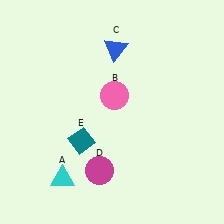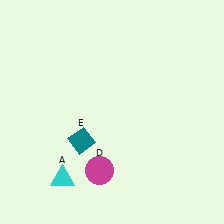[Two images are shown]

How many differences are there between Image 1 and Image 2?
There are 2 differences between the two images.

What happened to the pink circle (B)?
The pink circle (B) was removed in Image 2. It was in the top-right area of Image 1.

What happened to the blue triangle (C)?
The blue triangle (C) was removed in Image 2. It was in the top-right area of Image 1.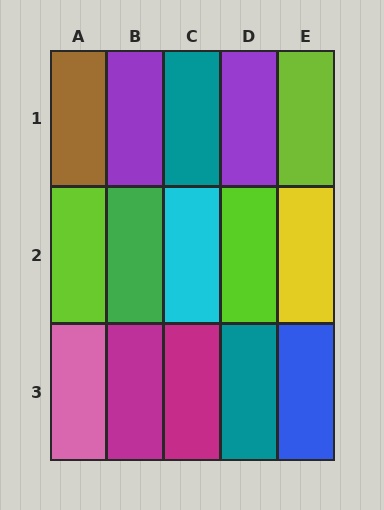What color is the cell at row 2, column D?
Lime.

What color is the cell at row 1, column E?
Lime.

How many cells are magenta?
2 cells are magenta.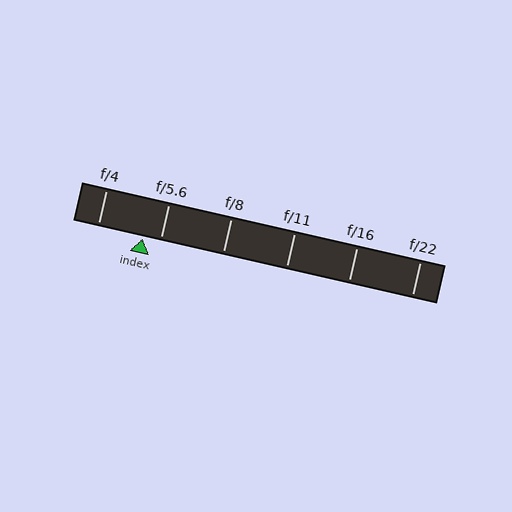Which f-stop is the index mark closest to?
The index mark is closest to f/5.6.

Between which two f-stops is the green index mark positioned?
The index mark is between f/4 and f/5.6.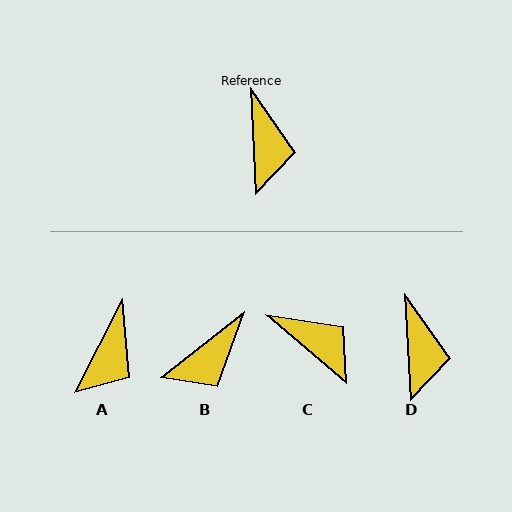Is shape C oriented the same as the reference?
No, it is off by about 46 degrees.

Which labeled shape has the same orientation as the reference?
D.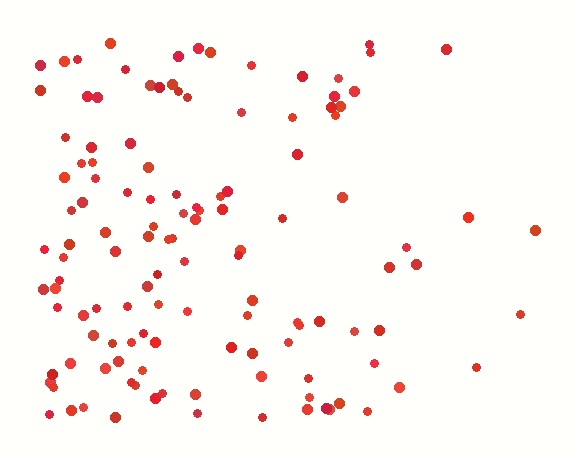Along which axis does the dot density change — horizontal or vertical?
Horizontal.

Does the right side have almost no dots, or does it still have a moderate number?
Still a moderate number, just noticeably fewer than the left.